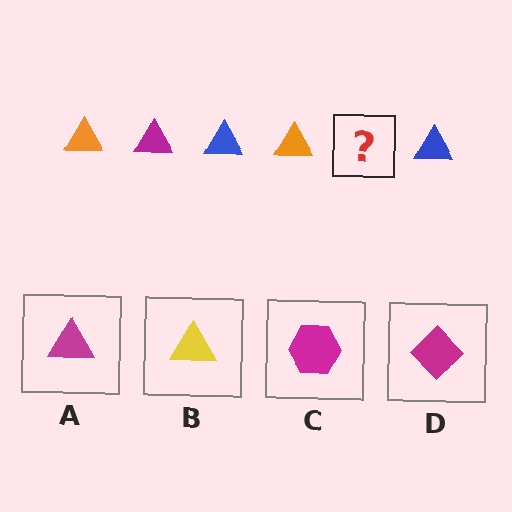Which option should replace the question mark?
Option A.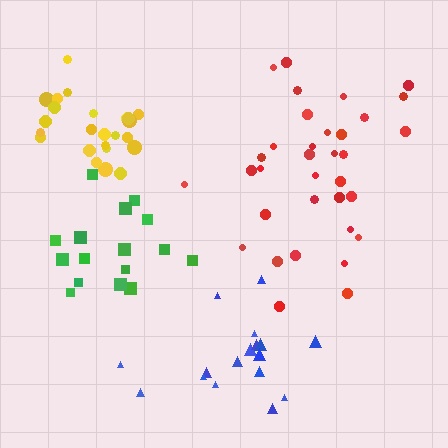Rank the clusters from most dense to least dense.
yellow, green, red, blue.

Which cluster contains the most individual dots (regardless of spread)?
Red (34).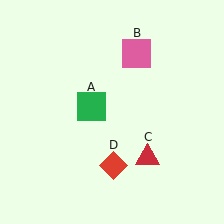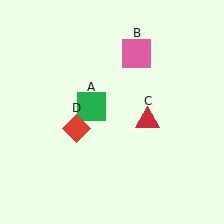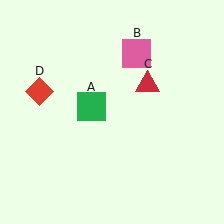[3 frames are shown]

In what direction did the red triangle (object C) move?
The red triangle (object C) moved up.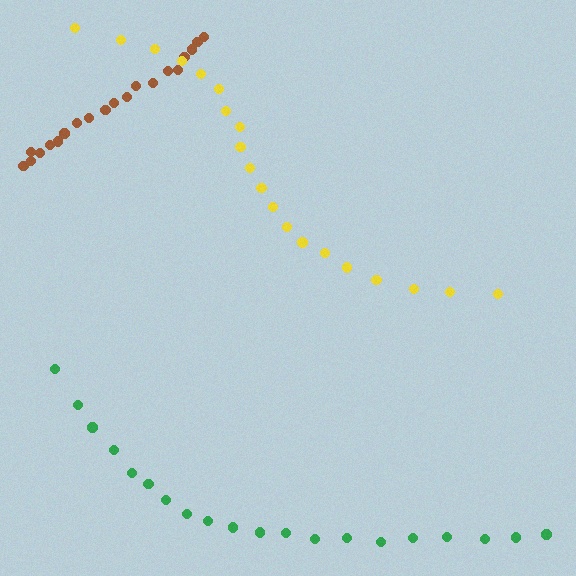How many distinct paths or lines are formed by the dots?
There are 3 distinct paths.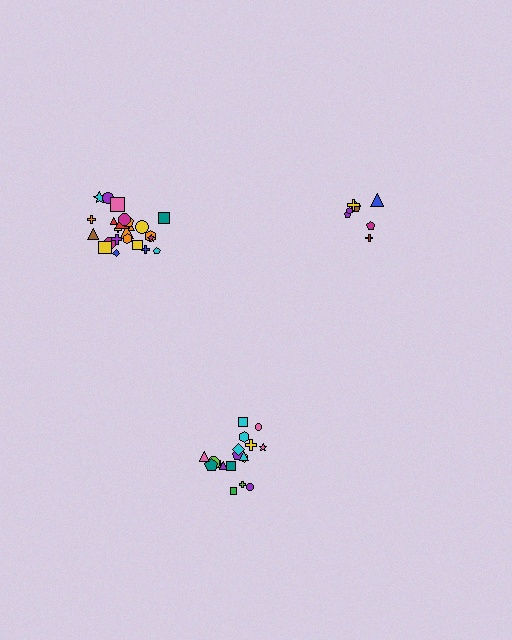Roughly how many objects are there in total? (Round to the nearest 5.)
Roughly 50 objects in total.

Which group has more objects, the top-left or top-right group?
The top-left group.